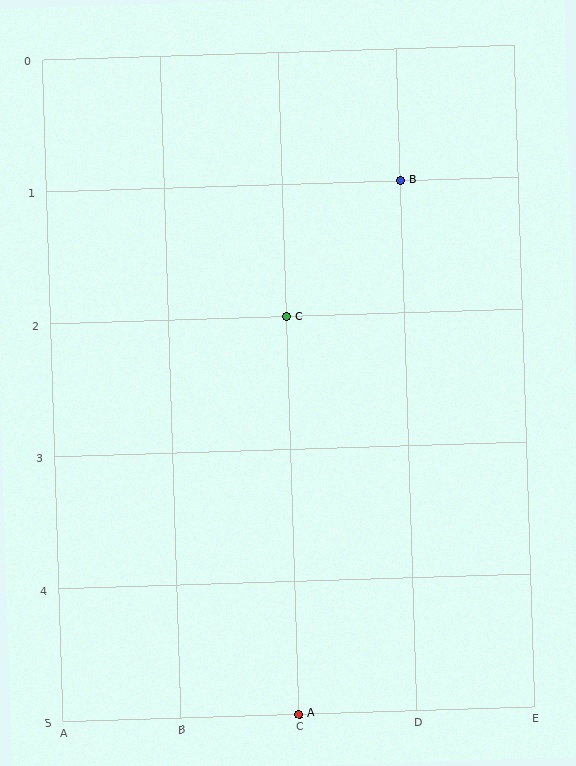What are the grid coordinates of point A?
Point A is at grid coordinates (C, 5).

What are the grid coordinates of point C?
Point C is at grid coordinates (C, 2).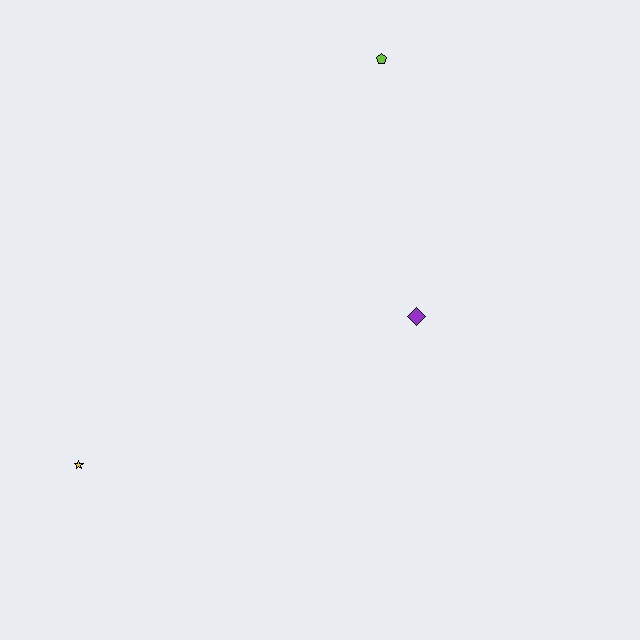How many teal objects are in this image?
There are no teal objects.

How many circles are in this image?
There are no circles.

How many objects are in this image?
There are 3 objects.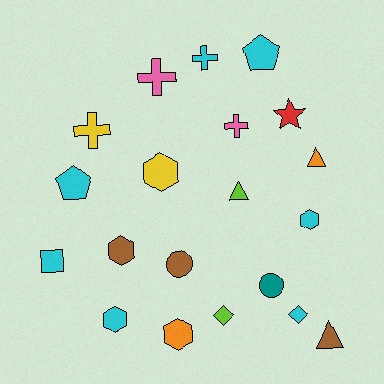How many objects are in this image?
There are 20 objects.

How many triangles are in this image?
There are 3 triangles.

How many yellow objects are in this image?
There are 2 yellow objects.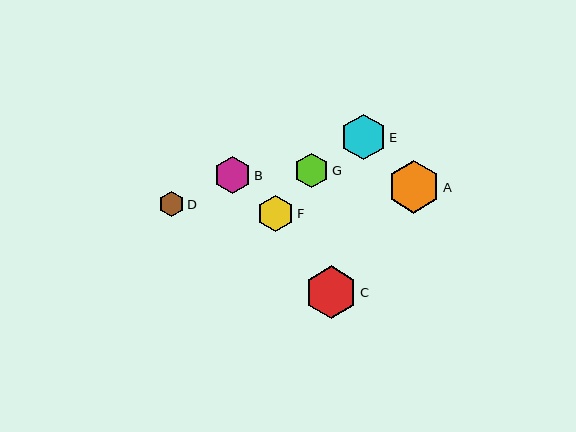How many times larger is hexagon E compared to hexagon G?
Hexagon E is approximately 1.3 times the size of hexagon G.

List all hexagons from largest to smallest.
From largest to smallest: C, A, E, B, F, G, D.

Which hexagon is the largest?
Hexagon C is the largest with a size of approximately 53 pixels.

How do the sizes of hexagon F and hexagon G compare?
Hexagon F and hexagon G are approximately the same size.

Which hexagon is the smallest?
Hexagon D is the smallest with a size of approximately 25 pixels.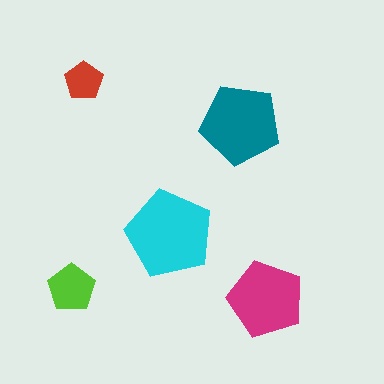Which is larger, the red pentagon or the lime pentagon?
The lime one.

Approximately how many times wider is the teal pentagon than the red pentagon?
About 2 times wider.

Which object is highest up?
The red pentagon is topmost.